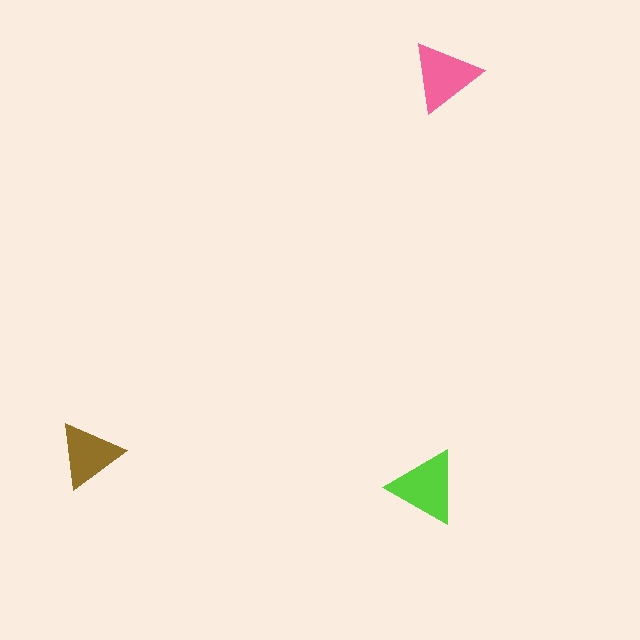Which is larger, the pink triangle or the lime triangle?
The lime one.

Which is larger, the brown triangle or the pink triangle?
The pink one.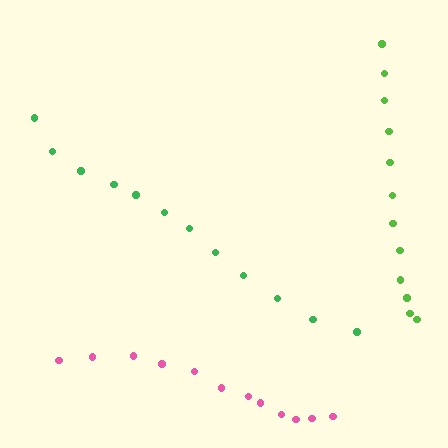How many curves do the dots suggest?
There are 3 distinct paths.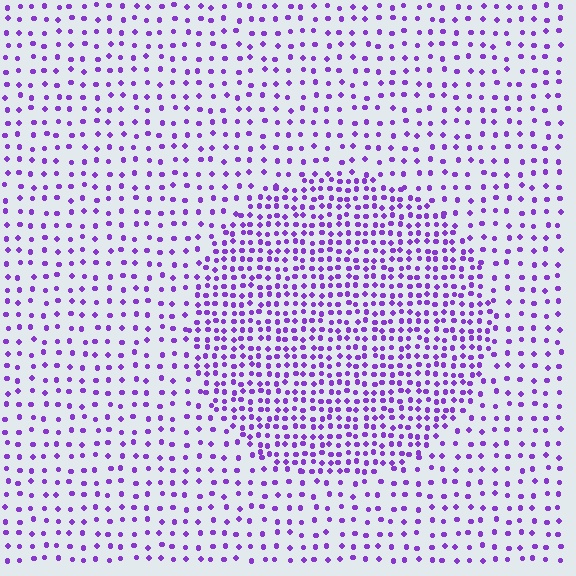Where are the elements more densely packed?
The elements are more densely packed inside the circle boundary.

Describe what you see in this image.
The image contains small purple elements arranged at two different densities. A circle-shaped region is visible where the elements are more densely packed than the surrounding area.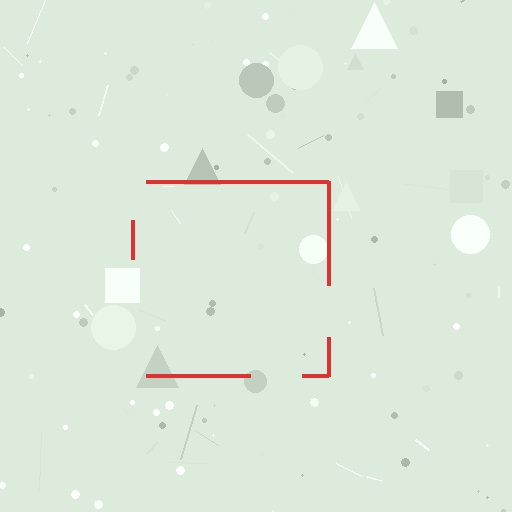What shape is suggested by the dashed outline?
The dashed outline suggests a square.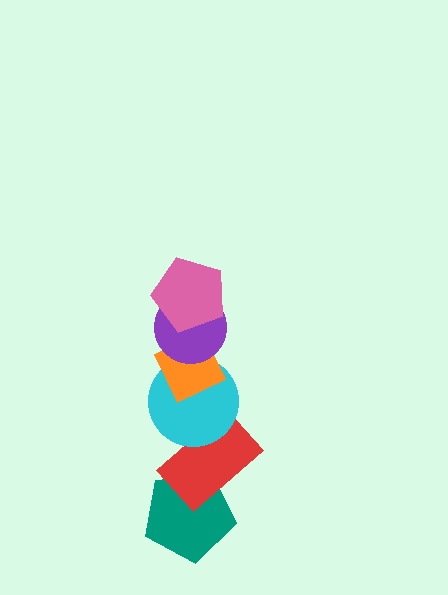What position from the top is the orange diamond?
The orange diamond is 3rd from the top.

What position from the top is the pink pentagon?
The pink pentagon is 1st from the top.